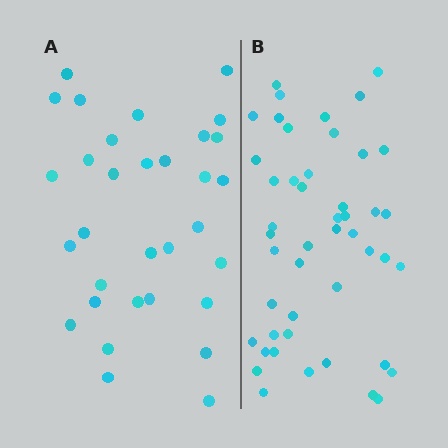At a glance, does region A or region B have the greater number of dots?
Region B (the right region) has more dots.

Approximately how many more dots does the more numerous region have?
Region B has approximately 15 more dots than region A.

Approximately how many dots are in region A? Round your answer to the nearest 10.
About 30 dots. (The exact count is 32, which rounds to 30.)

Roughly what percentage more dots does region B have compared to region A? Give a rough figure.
About 45% more.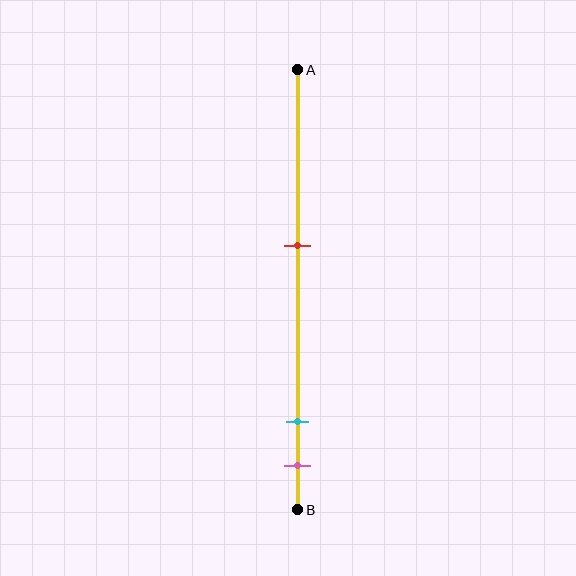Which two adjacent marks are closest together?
The cyan and pink marks are the closest adjacent pair.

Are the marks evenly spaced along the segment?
No, the marks are not evenly spaced.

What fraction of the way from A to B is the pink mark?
The pink mark is approximately 90% (0.9) of the way from A to B.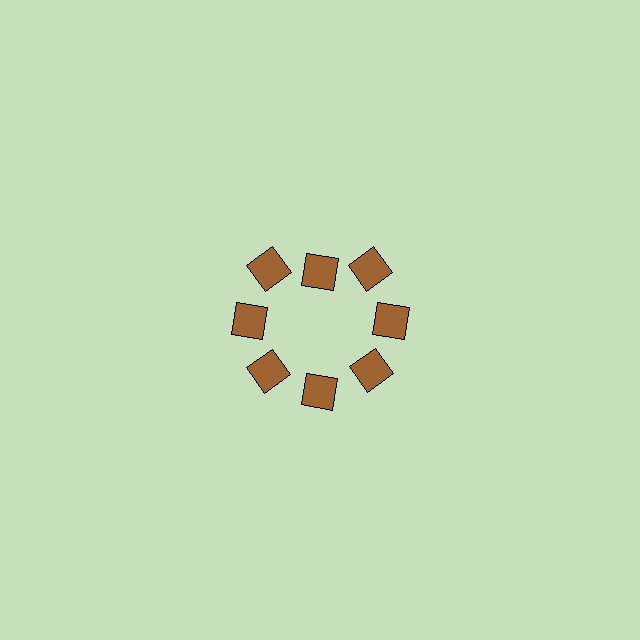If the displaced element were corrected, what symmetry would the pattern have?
It would have 8-fold rotational symmetry — the pattern would map onto itself every 45 degrees.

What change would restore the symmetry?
The symmetry would be restored by moving it outward, back onto the ring so that all 8 squares sit at equal angles and equal distance from the center.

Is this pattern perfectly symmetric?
No. The 8 brown squares are arranged in a ring, but one element near the 12 o'clock position is pulled inward toward the center, breaking the 8-fold rotational symmetry.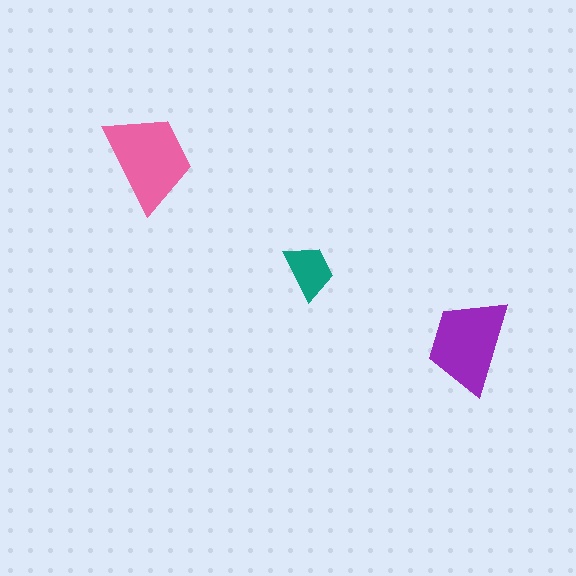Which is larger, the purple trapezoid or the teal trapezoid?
The purple one.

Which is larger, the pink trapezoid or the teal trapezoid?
The pink one.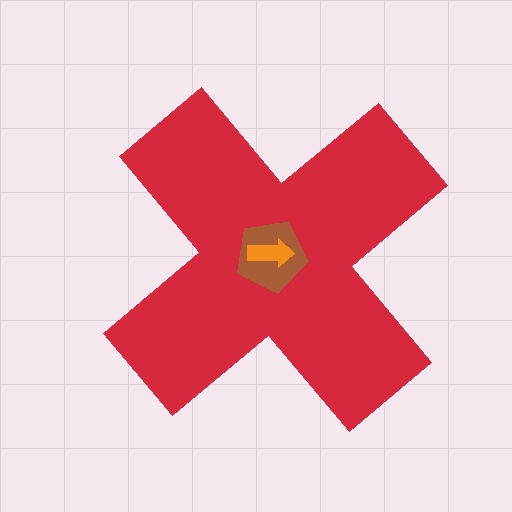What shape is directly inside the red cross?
The brown pentagon.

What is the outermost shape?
The red cross.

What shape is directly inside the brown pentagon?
The orange arrow.